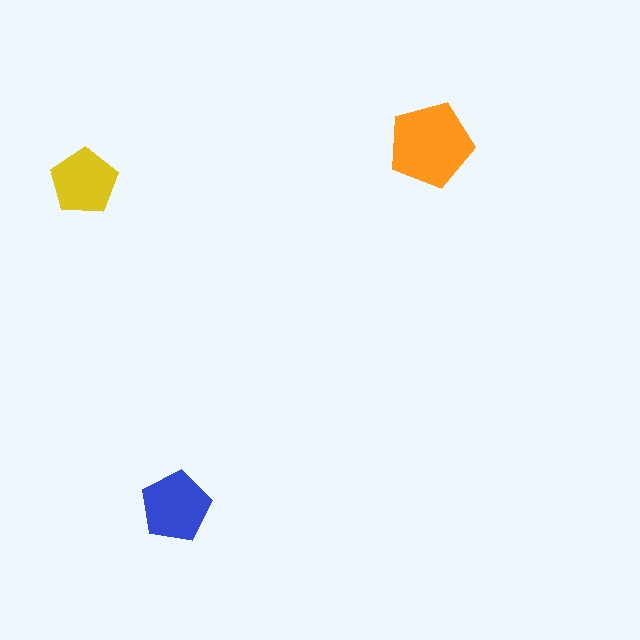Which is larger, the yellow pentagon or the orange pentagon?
The orange one.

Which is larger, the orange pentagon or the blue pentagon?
The orange one.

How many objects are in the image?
There are 3 objects in the image.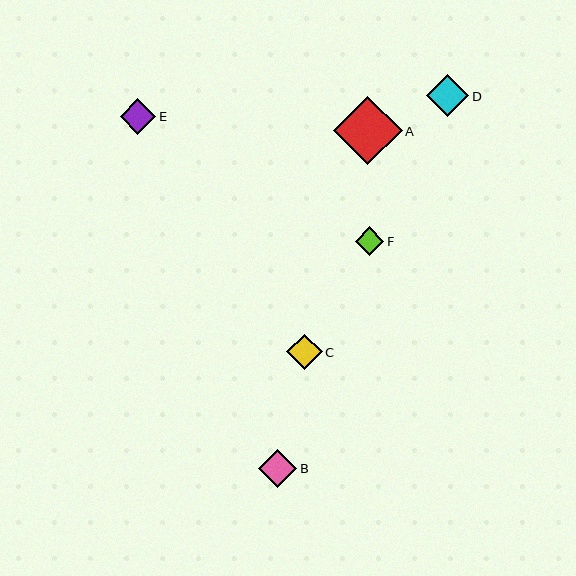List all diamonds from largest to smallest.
From largest to smallest: A, D, B, E, C, F.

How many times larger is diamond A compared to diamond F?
Diamond A is approximately 2.4 times the size of diamond F.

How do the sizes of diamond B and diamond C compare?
Diamond B and diamond C are approximately the same size.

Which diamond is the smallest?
Diamond F is the smallest with a size of approximately 28 pixels.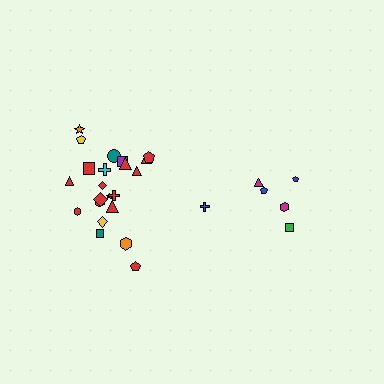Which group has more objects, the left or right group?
The left group.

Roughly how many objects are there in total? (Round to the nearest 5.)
Roughly 30 objects in total.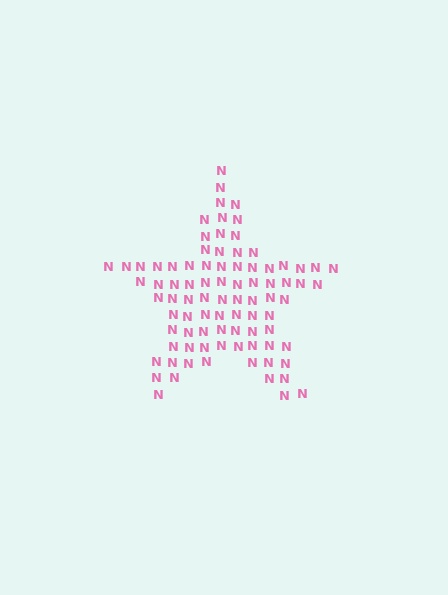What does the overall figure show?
The overall figure shows a star.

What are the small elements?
The small elements are letter N's.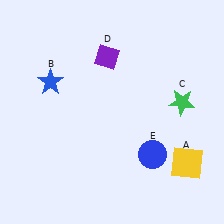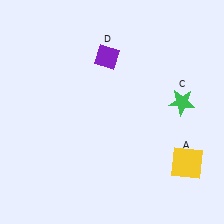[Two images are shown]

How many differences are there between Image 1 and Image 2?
There are 2 differences between the two images.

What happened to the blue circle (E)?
The blue circle (E) was removed in Image 2. It was in the bottom-right area of Image 1.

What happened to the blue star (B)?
The blue star (B) was removed in Image 2. It was in the top-left area of Image 1.